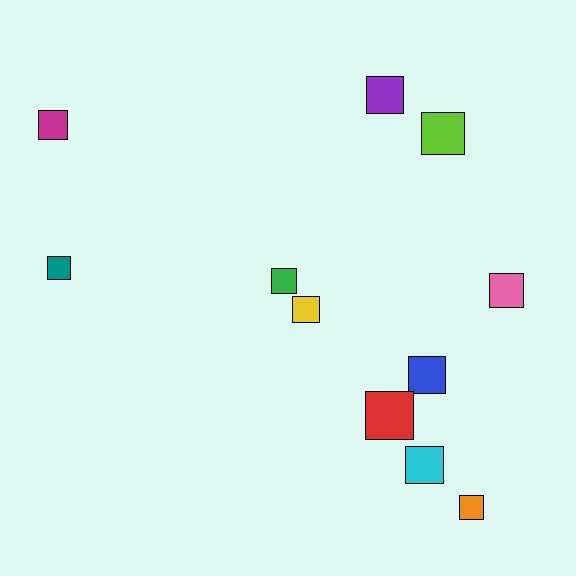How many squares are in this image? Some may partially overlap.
There are 11 squares.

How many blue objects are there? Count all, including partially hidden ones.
There is 1 blue object.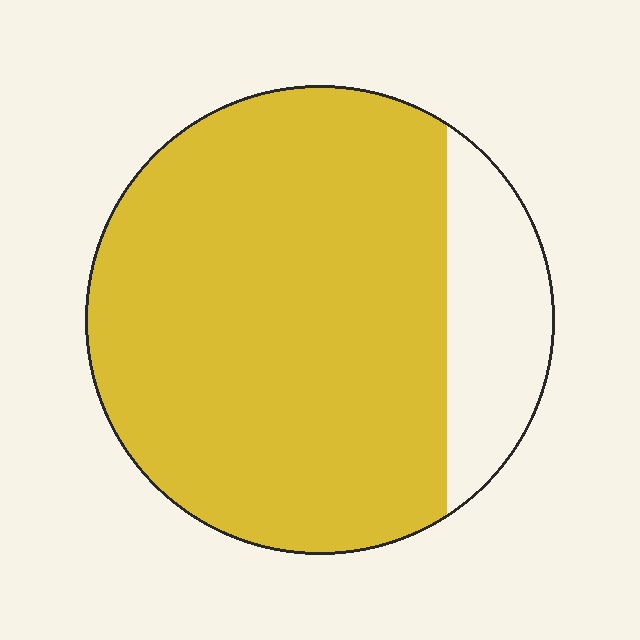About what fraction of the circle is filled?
About five sixths (5/6).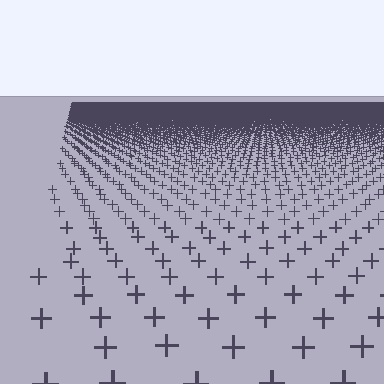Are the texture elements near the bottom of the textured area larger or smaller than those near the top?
Larger. Near the bottom, elements are closer to the viewer and appear at a bigger on-screen size.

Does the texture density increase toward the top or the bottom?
Density increases toward the top.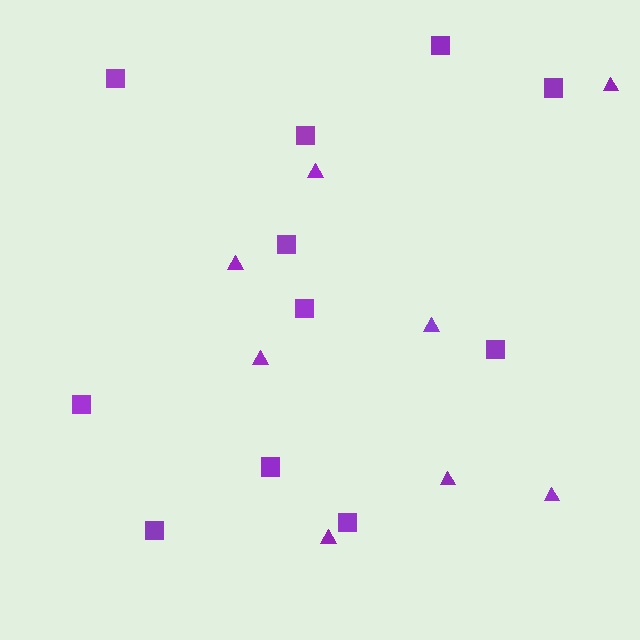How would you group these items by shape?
There are 2 groups: one group of triangles (8) and one group of squares (11).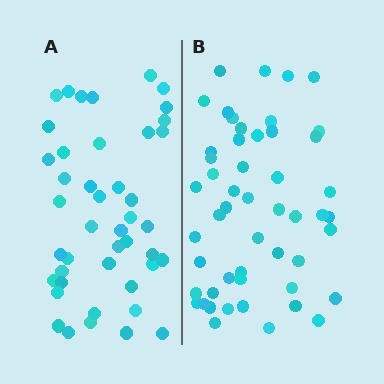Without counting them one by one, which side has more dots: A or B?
Region B (the right region) has more dots.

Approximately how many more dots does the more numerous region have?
Region B has roughly 8 or so more dots than region A.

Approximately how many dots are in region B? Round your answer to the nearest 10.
About 50 dots. (The exact count is 51, which rounds to 50.)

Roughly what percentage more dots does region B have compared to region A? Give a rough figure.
About 15% more.